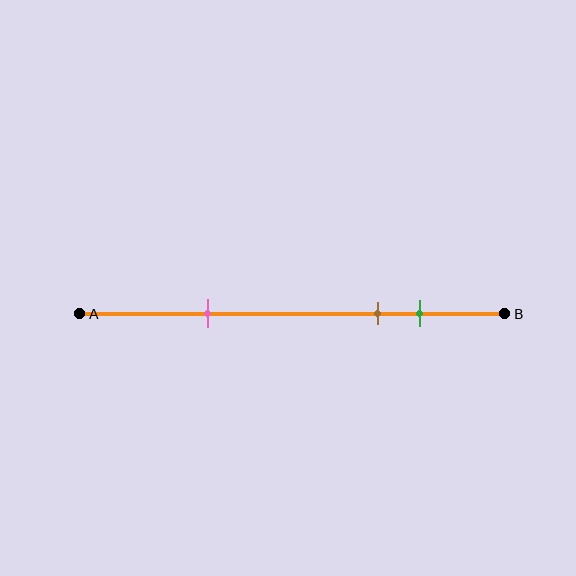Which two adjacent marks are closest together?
The brown and green marks are the closest adjacent pair.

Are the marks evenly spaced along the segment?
No, the marks are not evenly spaced.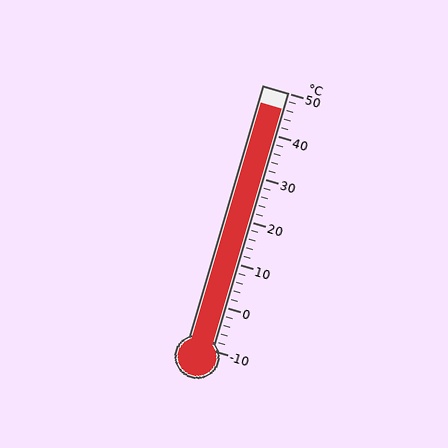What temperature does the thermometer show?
The thermometer shows approximately 46°C.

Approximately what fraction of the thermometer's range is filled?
The thermometer is filled to approximately 95% of its range.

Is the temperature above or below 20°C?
The temperature is above 20°C.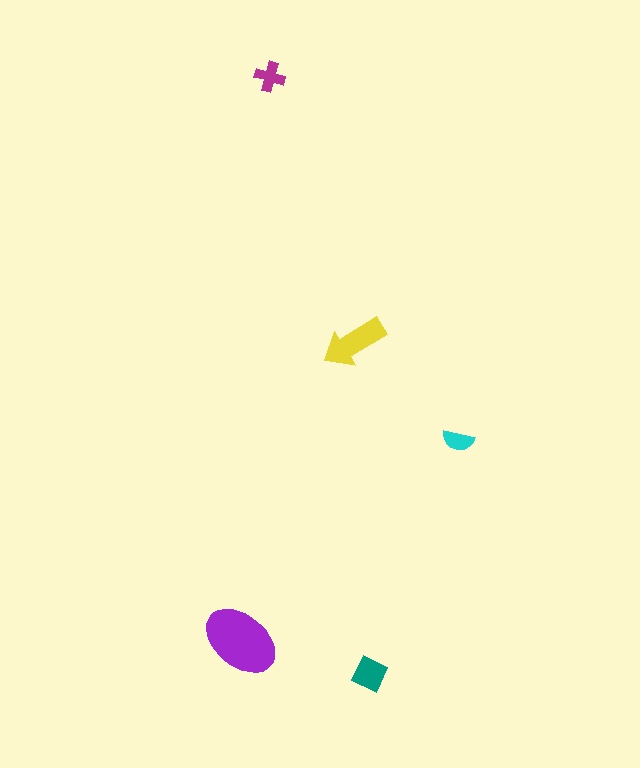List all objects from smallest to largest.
The cyan semicircle, the magenta cross, the teal square, the yellow arrow, the purple ellipse.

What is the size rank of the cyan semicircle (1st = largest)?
5th.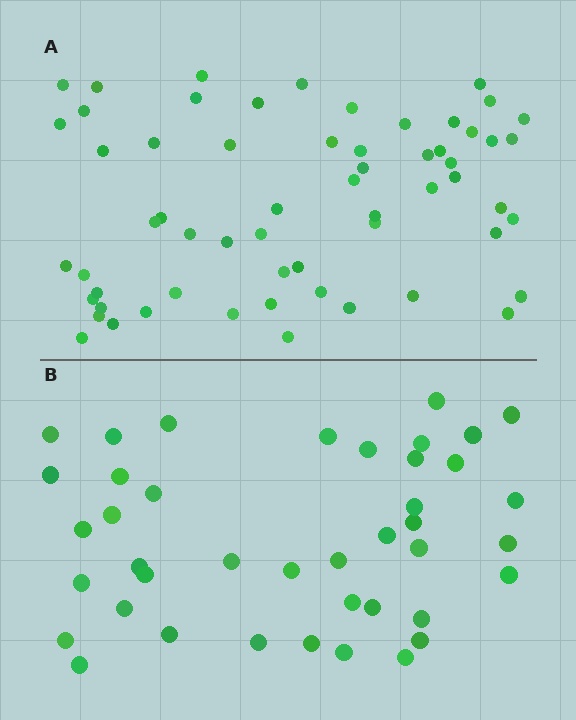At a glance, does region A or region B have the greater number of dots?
Region A (the top region) has more dots.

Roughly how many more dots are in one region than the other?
Region A has approximately 20 more dots than region B.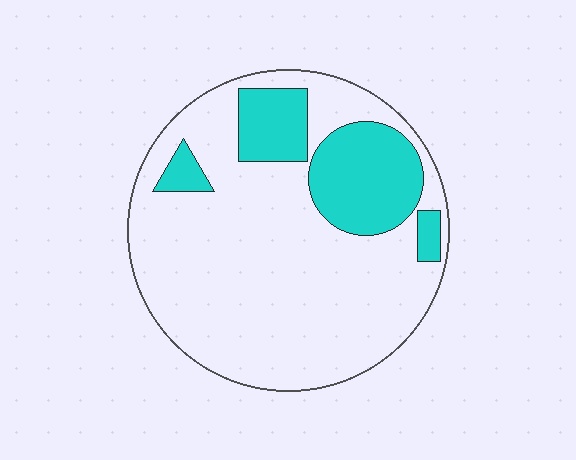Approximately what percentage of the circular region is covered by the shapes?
Approximately 25%.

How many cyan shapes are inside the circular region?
4.